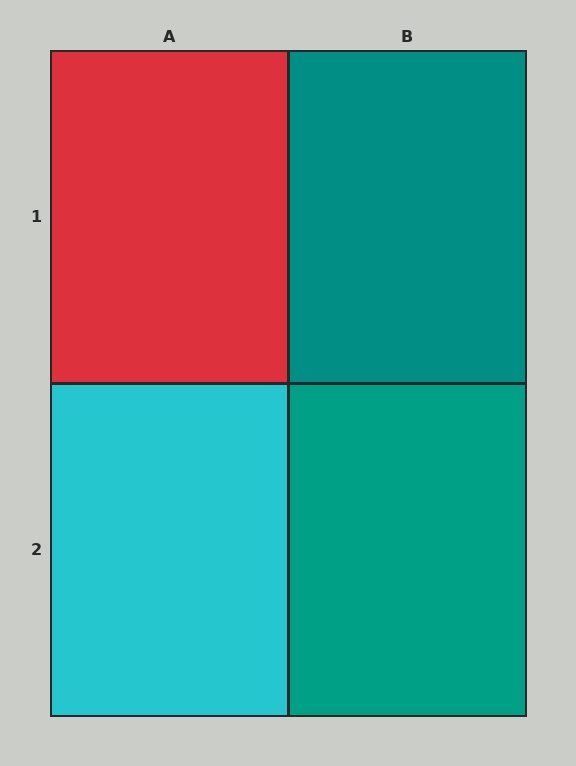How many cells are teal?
2 cells are teal.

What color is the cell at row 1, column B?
Teal.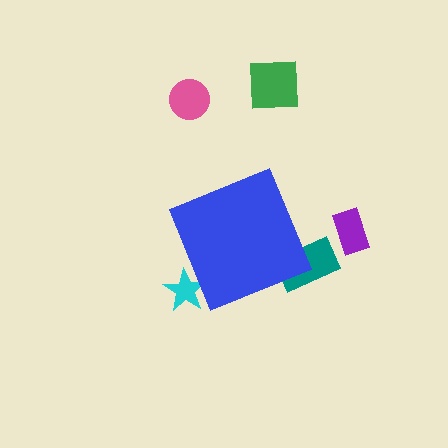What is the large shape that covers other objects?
A blue diamond.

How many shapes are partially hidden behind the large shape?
2 shapes are partially hidden.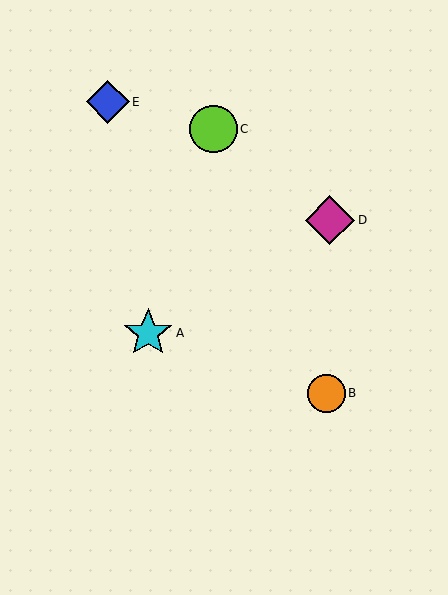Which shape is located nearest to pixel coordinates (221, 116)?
The lime circle (labeled C) at (214, 129) is nearest to that location.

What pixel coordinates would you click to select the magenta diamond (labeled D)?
Click at (330, 220) to select the magenta diamond D.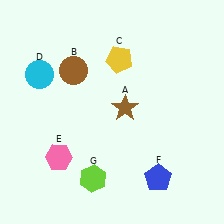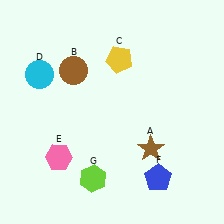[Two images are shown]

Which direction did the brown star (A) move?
The brown star (A) moved down.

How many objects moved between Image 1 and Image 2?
1 object moved between the two images.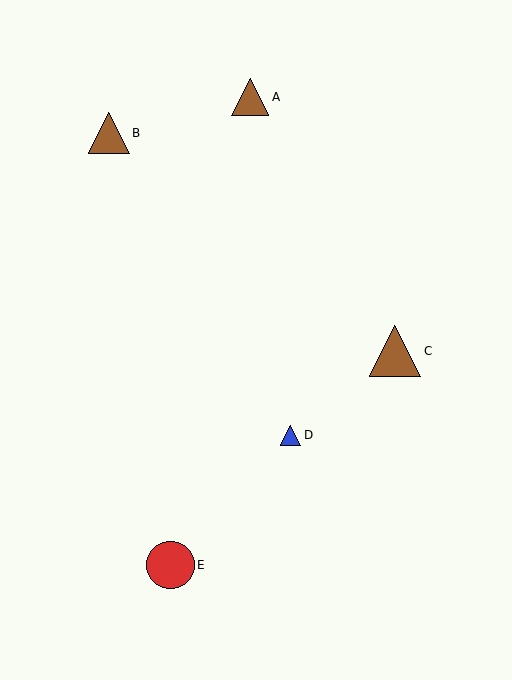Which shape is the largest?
The brown triangle (labeled C) is the largest.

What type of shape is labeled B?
Shape B is a brown triangle.